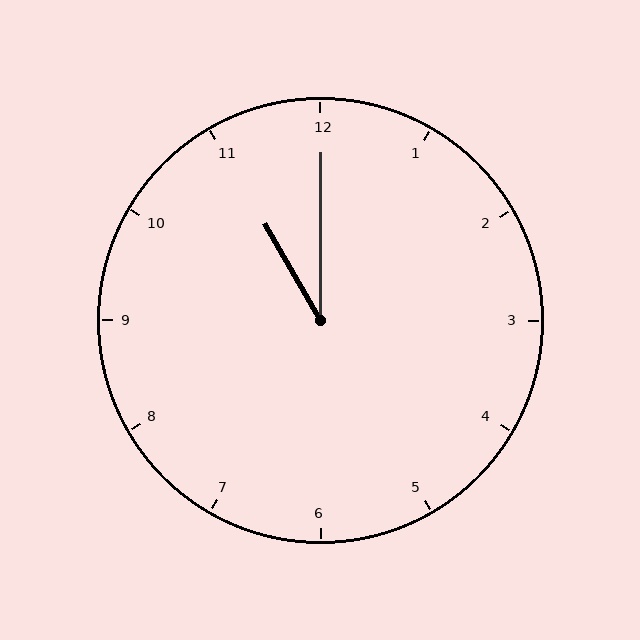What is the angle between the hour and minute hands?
Approximately 30 degrees.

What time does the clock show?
11:00.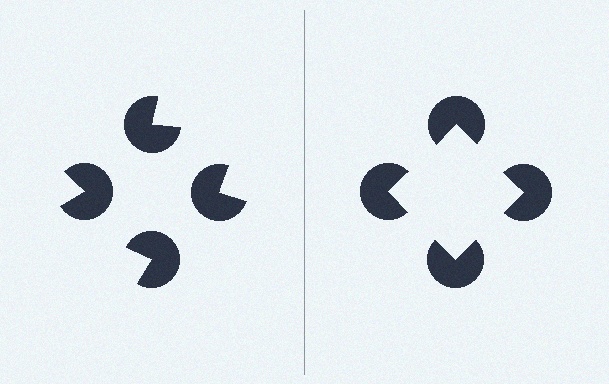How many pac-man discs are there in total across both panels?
8 — 4 on each side.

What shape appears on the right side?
An illusory square.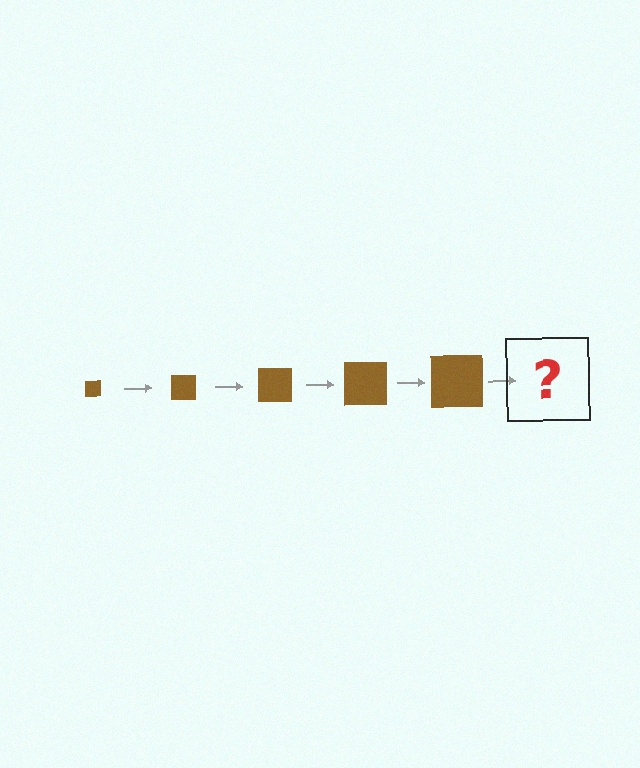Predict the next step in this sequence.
The next step is a brown square, larger than the previous one.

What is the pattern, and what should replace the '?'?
The pattern is that the square gets progressively larger each step. The '?' should be a brown square, larger than the previous one.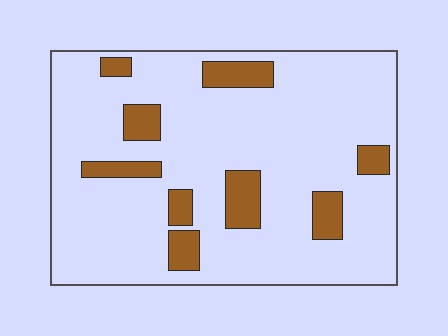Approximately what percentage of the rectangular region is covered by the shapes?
Approximately 15%.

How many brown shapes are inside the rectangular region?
9.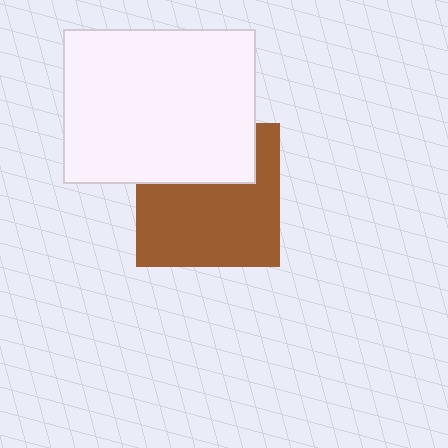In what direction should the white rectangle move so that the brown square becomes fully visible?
The white rectangle should move up. That is the shortest direction to clear the overlap and leave the brown square fully visible.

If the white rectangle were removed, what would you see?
You would see the complete brown square.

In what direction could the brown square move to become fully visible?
The brown square could move down. That would shift it out from behind the white rectangle entirely.